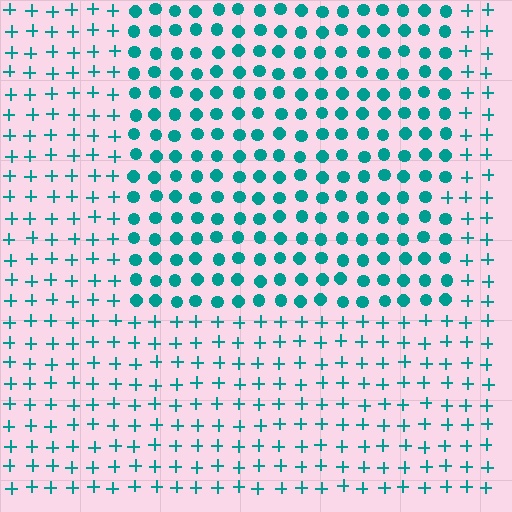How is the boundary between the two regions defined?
The boundary is defined by a change in element shape: circles inside vs. plus signs outside. All elements share the same color and spacing.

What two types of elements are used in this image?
The image uses circles inside the rectangle region and plus signs outside it.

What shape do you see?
I see a rectangle.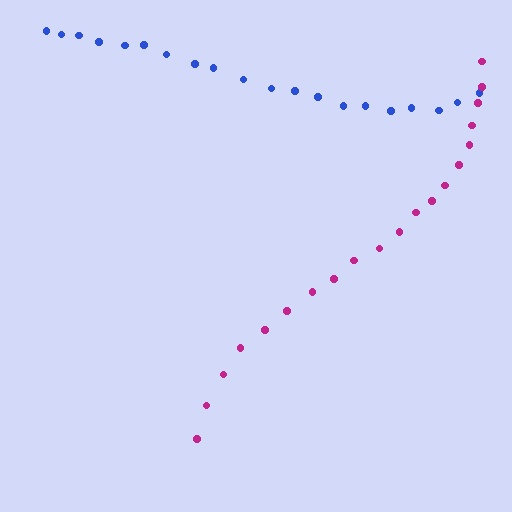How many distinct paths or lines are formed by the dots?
There are 2 distinct paths.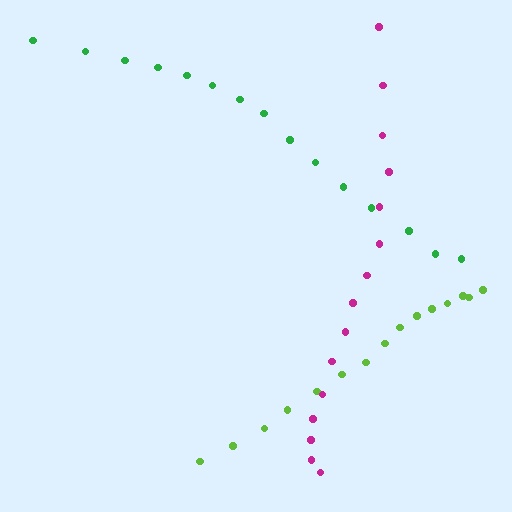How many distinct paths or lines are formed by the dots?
There are 3 distinct paths.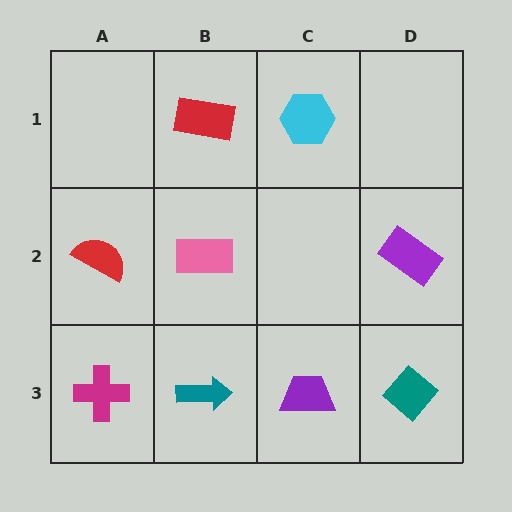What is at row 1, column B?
A red rectangle.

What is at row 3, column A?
A magenta cross.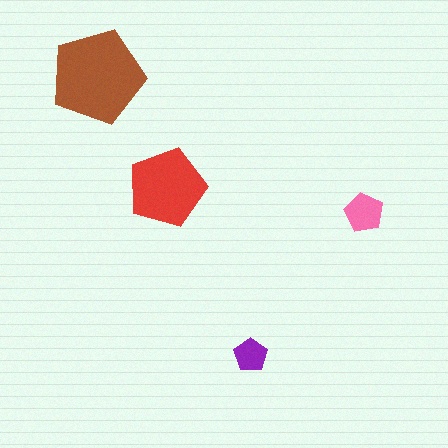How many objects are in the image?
There are 4 objects in the image.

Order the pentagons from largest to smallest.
the brown one, the red one, the pink one, the purple one.